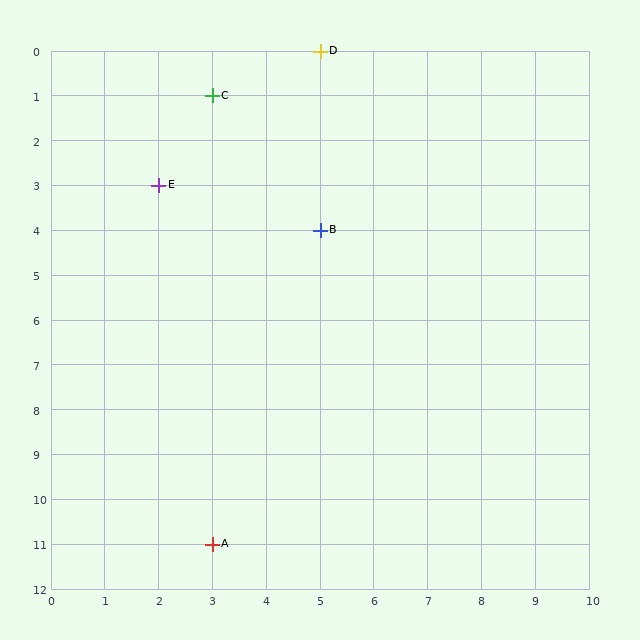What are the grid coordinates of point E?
Point E is at grid coordinates (2, 3).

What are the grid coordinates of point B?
Point B is at grid coordinates (5, 4).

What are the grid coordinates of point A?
Point A is at grid coordinates (3, 11).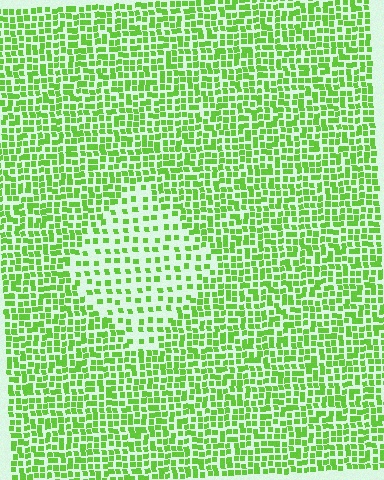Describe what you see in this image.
The image contains small lime elements arranged at two different densities. A diamond-shaped region is visible where the elements are less densely packed than the surrounding area.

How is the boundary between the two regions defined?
The boundary is defined by a change in element density (approximately 2.1x ratio). All elements are the same color, size, and shape.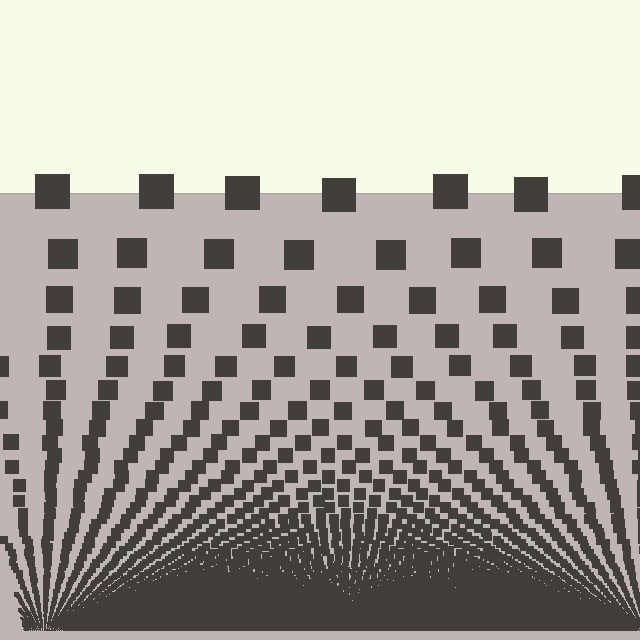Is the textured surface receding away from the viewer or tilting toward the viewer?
The surface appears to tilt toward the viewer. Texture elements get larger and sparser toward the top.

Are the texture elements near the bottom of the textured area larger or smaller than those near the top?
Smaller. The gradient is inverted — elements near the bottom are smaller and denser.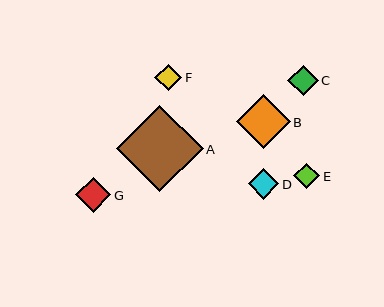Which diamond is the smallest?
Diamond E is the smallest with a size of approximately 26 pixels.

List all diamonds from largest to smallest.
From largest to smallest: A, B, G, D, C, F, E.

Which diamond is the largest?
Diamond A is the largest with a size of approximately 87 pixels.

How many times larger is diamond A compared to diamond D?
Diamond A is approximately 2.8 times the size of diamond D.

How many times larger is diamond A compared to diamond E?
Diamond A is approximately 3.4 times the size of diamond E.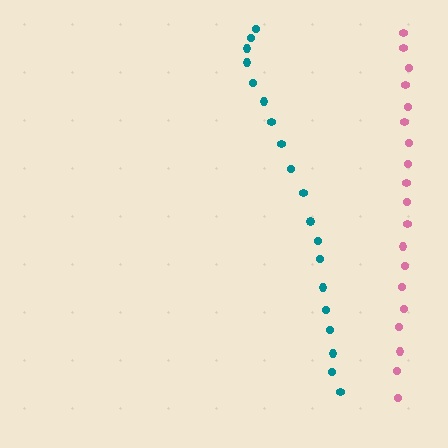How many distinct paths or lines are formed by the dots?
There are 2 distinct paths.